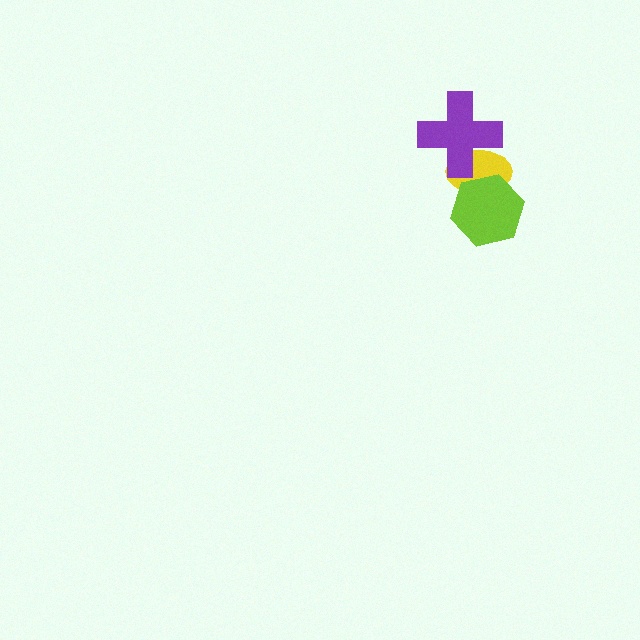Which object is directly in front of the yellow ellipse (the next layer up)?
The lime hexagon is directly in front of the yellow ellipse.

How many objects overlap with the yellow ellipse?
2 objects overlap with the yellow ellipse.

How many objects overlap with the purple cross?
1 object overlaps with the purple cross.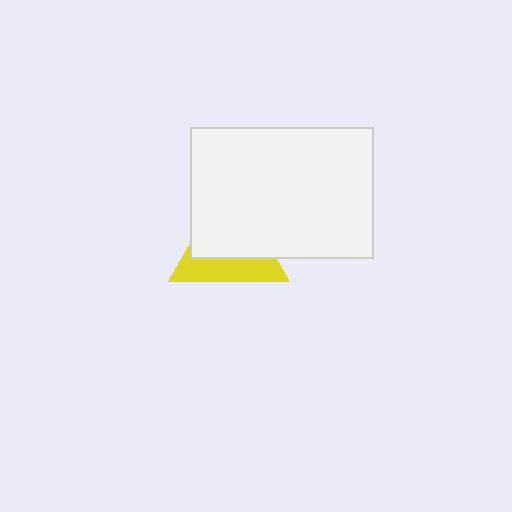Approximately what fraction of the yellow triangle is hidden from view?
Roughly 62% of the yellow triangle is hidden behind the white rectangle.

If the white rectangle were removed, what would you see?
You would see the complete yellow triangle.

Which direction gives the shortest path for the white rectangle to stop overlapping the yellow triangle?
Moving up gives the shortest separation.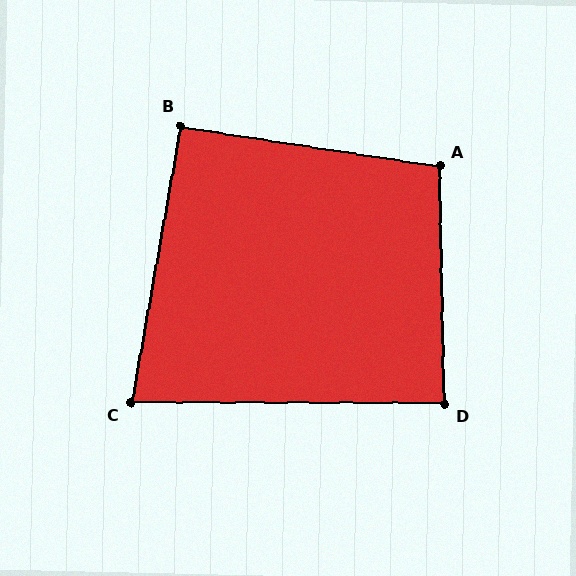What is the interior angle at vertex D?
Approximately 89 degrees (approximately right).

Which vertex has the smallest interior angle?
C, at approximately 80 degrees.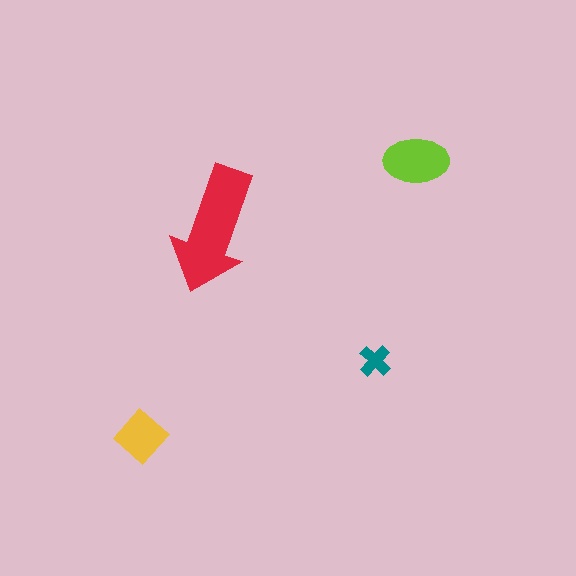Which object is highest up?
The lime ellipse is topmost.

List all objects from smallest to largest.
The teal cross, the yellow diamond, the lime ellipse, the red arrow.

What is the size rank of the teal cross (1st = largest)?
4th.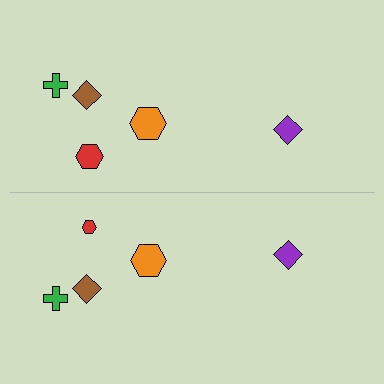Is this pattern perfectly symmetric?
No, the pattern is not perfectly symmetric. The red hexagon on the bottom side has a different size than its mirror counterpart.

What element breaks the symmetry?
The red hexagon on the bottom side has a different size than its mirror counterpart.